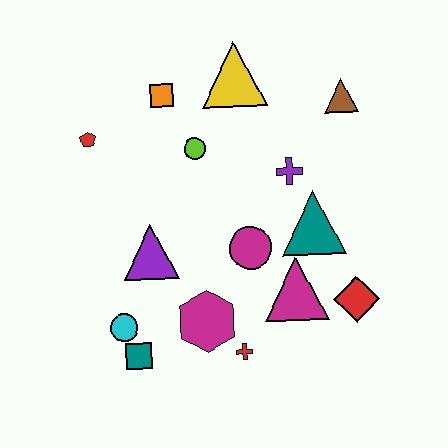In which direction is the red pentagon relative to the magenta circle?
The red pentagon is to the left of the magenta circle.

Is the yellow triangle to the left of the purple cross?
Yes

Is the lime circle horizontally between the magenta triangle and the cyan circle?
Yes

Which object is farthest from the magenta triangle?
The red pentagon is farthest from the magenta triangle.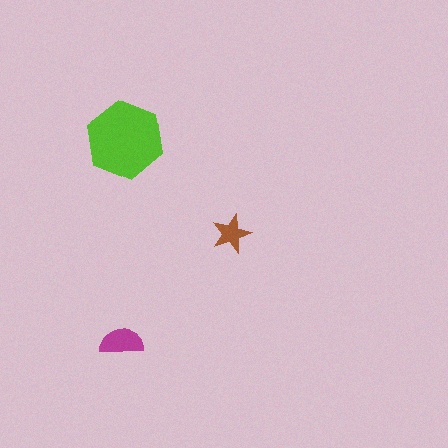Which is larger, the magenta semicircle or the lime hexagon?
The lime hexagon.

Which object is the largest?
The lime hexagon.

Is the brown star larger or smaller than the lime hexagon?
Smaller.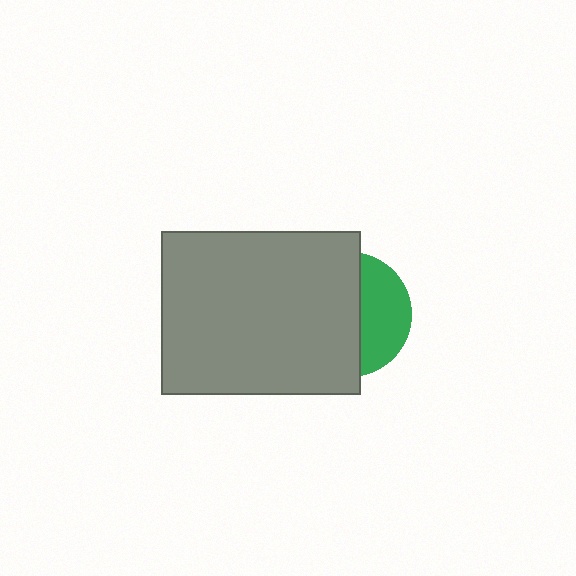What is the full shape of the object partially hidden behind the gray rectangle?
The partially hidden object is a green circle.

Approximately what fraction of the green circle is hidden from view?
Roughly 62% of the green circle is hidden behind the gray rectangle.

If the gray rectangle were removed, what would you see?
You would see the complete green circle.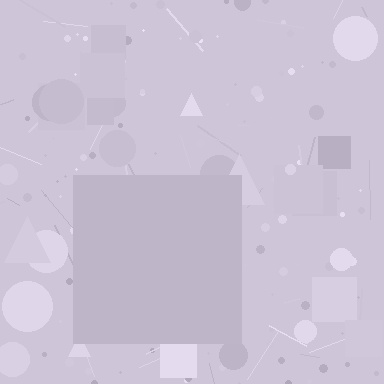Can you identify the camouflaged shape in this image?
The camouflaged shape is a square.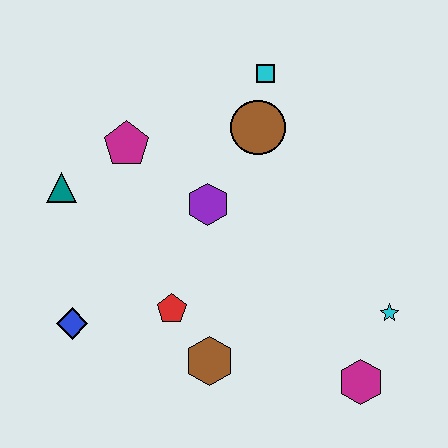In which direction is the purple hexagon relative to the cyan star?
The purple hexagon is to the left of the cyan star.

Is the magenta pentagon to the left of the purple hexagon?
Yes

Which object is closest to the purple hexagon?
The brown circle is closest to the purple hexagon.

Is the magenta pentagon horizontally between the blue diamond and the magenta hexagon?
Yes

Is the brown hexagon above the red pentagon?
No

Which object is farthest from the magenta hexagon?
The teal triangle is farthest from the magenta hexagon.